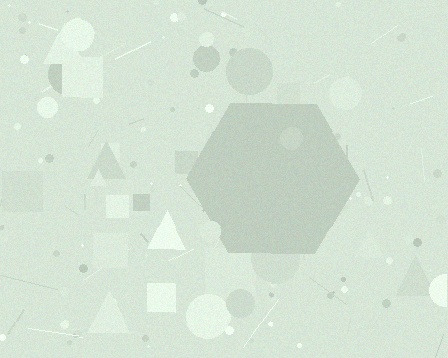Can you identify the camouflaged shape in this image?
The camouflaged shape is a hexagon.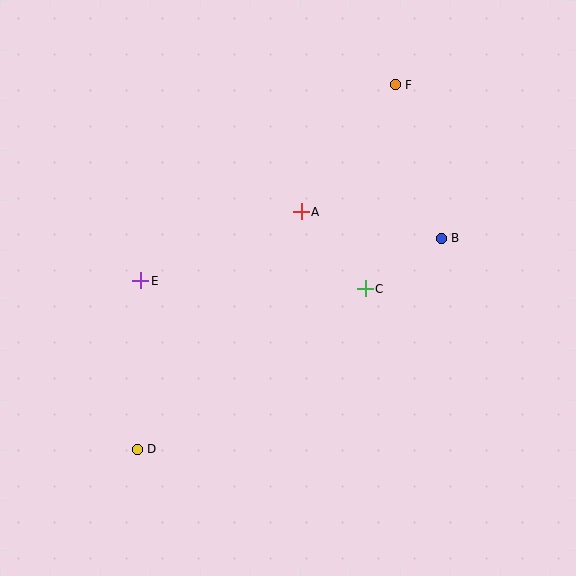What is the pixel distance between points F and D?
The distance between F and D is 447 pixels.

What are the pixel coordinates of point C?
Point C is at (365, 289).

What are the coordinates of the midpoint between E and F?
The midpoint between E and F is at (268, 183).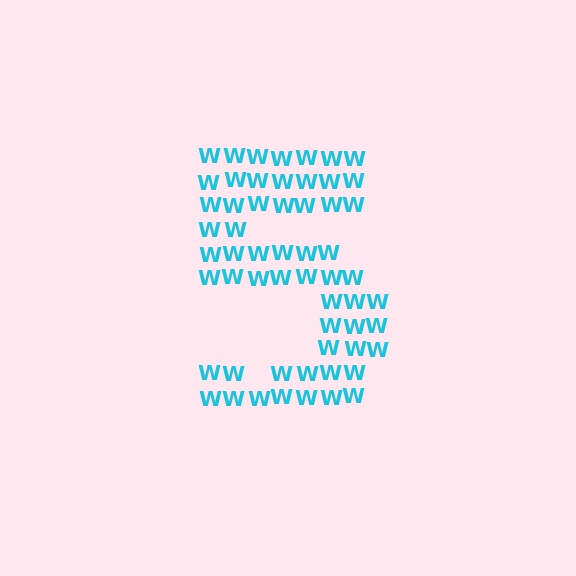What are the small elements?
The small elements are letter W's.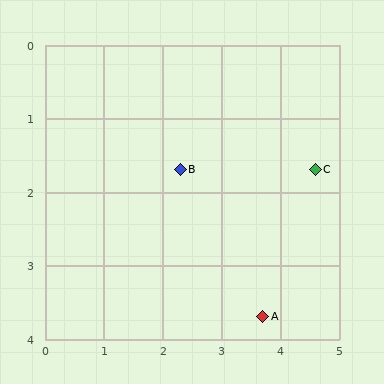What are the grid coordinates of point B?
Point B is at approximately (2.3, 1.7).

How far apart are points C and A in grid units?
Points C and A are about 2.2 grid units apart.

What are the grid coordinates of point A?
Point A is at approximately (3.7, 3.7).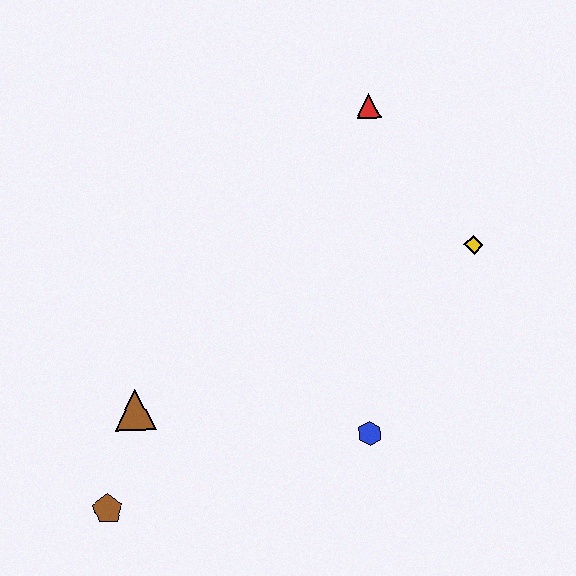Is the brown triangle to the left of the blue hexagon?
Yes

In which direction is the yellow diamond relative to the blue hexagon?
The yellow diamond is above the blue hexagon.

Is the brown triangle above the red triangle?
No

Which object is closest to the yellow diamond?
The red triangle is closest to the yellow diamond.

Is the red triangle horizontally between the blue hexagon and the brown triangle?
No